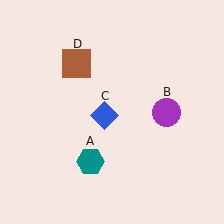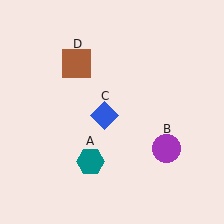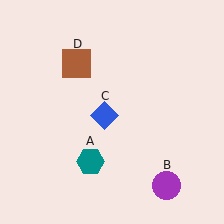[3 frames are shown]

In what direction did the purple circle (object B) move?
The purple circle (object B) moved down.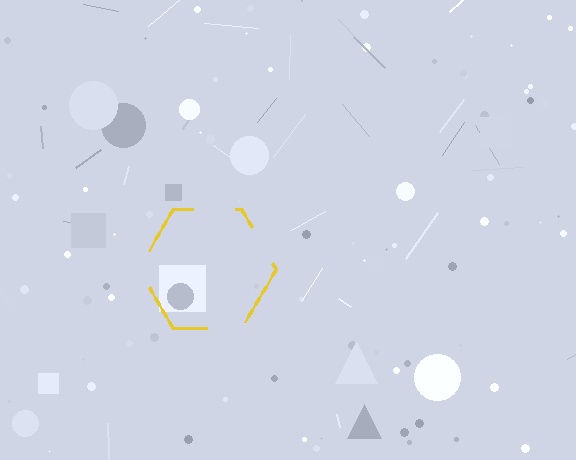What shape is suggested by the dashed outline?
The dashed outline suggests a hexagon.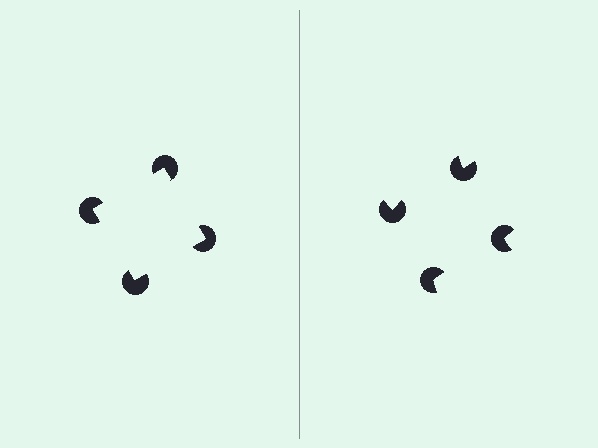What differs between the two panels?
The pac-man discs are positioned identically on both sides; only the wedge orientations differ. On the left they align to a square; on the right they are misaligned.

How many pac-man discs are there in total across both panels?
8 — 4 on each side.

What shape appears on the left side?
An illusory square.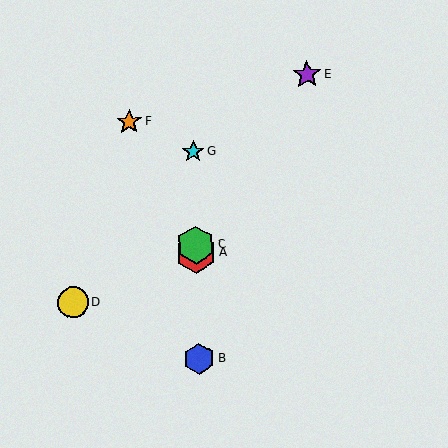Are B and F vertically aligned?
No, B is at x≈199 and F is at x≈129.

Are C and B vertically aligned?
Yes, both are at x≈196.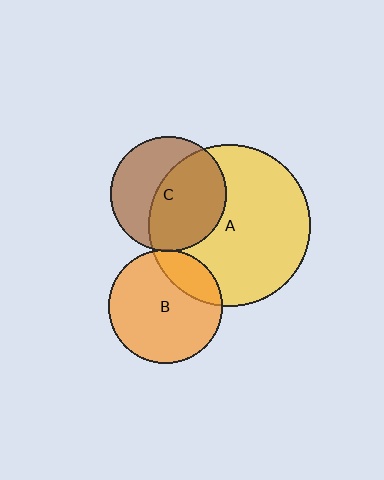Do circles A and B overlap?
Yes.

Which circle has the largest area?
Circle A (yellow).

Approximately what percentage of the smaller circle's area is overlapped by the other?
Approximately 20%.